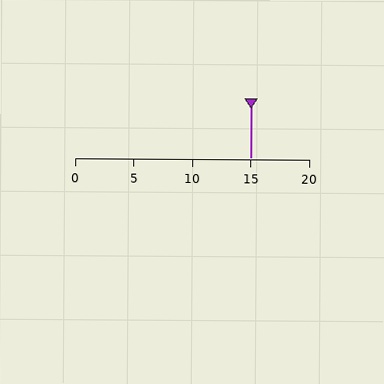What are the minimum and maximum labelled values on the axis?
The axis runs from 0 to 20.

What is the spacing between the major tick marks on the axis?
The major ticks are spaced 5 apart.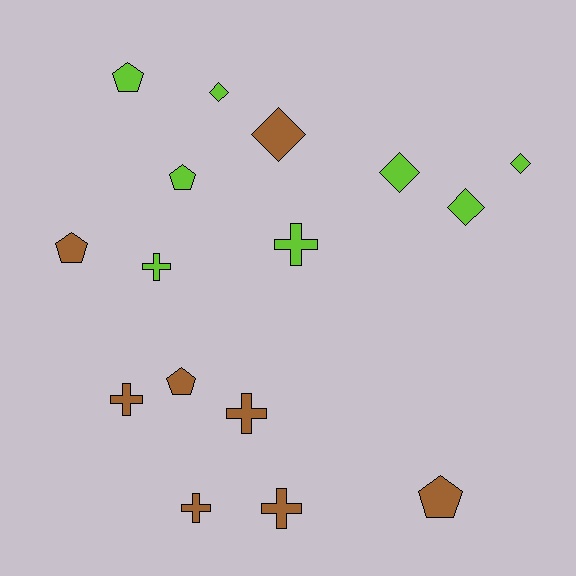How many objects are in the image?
There are 16 objects.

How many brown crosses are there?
There are 4 brown crosses.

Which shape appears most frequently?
Cross, with 6 objects.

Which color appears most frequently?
Lime, with 8 objects.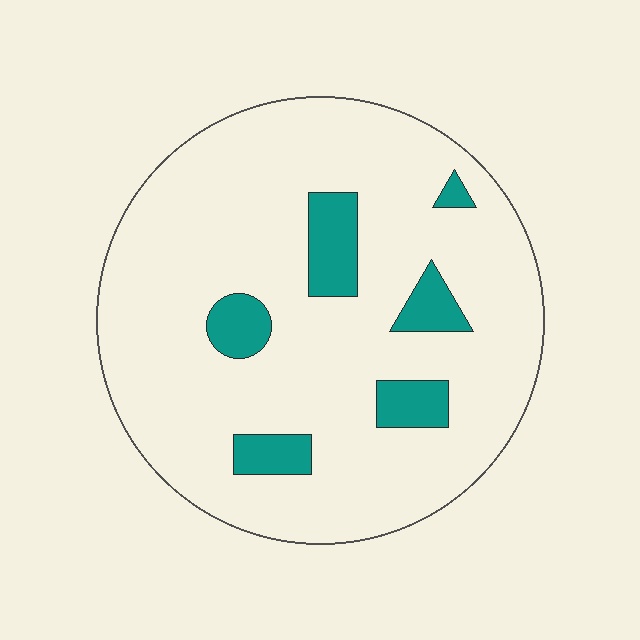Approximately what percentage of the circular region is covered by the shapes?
Approximately 10%.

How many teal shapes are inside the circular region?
6.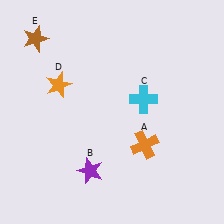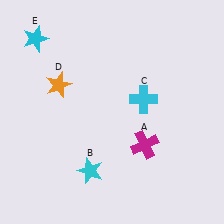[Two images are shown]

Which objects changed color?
A changed from orange to magenta. B changed from purple to cyan. E changed from brown to cyan.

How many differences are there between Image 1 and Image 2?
There are 3 differences between the two images.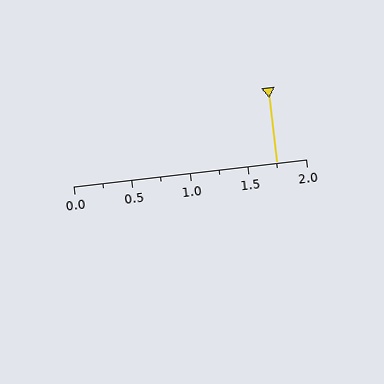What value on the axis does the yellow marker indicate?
The marker indicates approximately 1.75.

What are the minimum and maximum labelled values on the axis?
The axis runs from 0.0 to 2.0.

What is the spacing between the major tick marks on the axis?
The major ticks are spaced 0.5 apart.